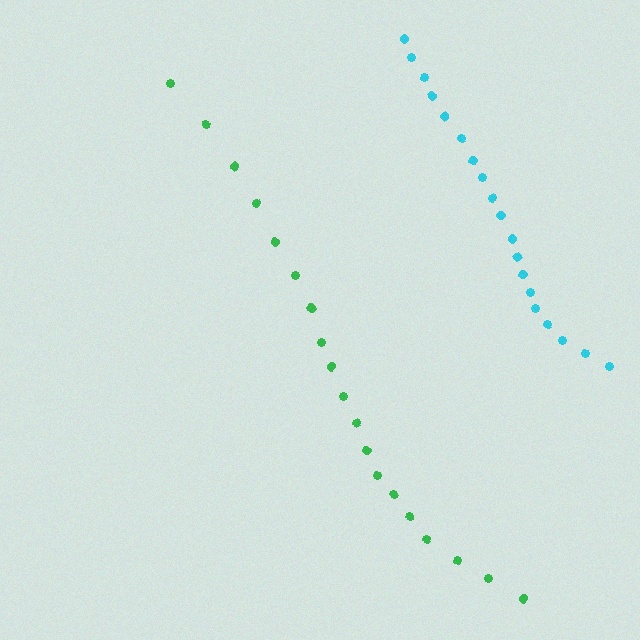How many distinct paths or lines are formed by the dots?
There are 2 distinct paths.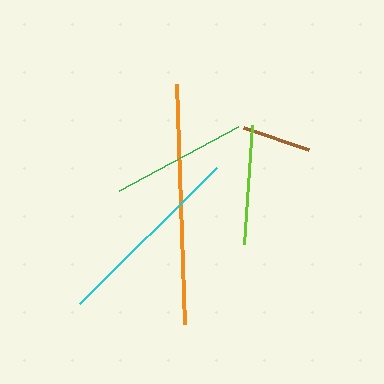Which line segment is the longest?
The orange line is the longest at approximately 240 pixels.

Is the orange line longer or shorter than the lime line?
The orange line is longer than the lime line.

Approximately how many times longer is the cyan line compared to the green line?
The cyan line is approximately 1.4 times the length of the green line.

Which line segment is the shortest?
The brown line is the shortest at approximately 68 pixels.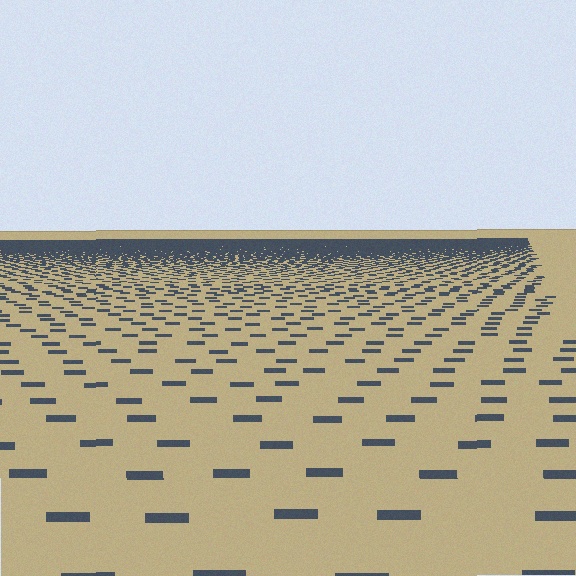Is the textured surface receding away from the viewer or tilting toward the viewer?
The surface is receding away from the viewer. Texture elements get smaller and denser toward the top.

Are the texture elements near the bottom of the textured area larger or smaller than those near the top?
Larger. Near the bottom, elements are closer to the viewer and appear at a bigger on-screen size.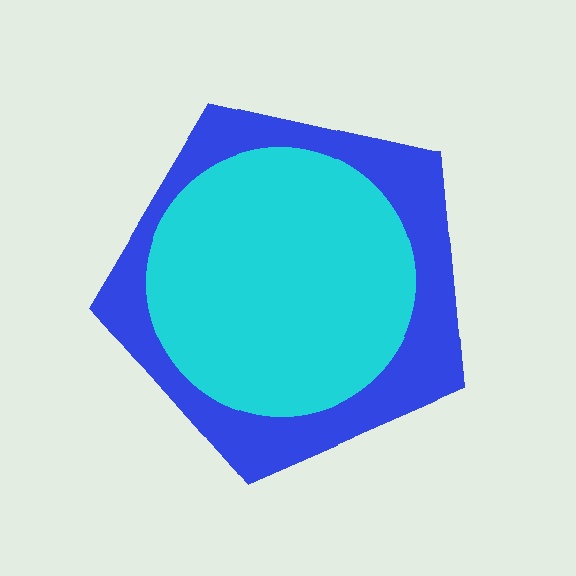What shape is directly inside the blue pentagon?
The cyan circle.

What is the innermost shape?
The cyan circle.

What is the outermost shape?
The blue pentagon.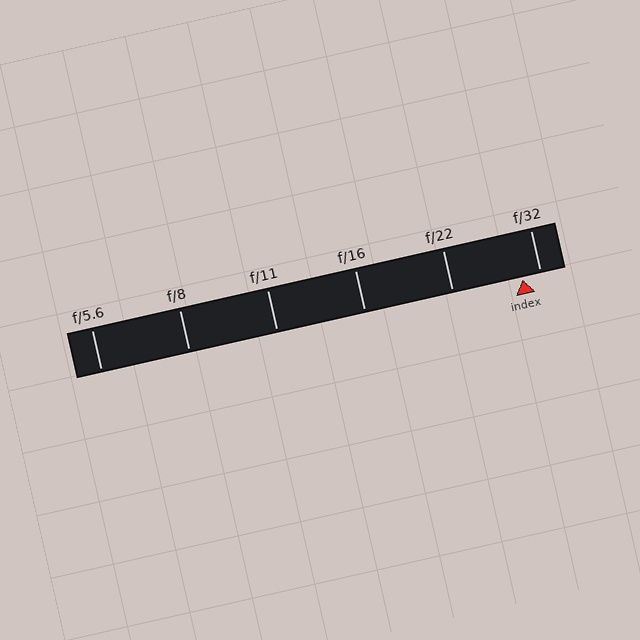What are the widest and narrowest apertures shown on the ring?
The widest aperture shown is f/5.6 and the narrowest is f/32.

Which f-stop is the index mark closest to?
The index mark is closest to f/32.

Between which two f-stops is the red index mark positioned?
The index mark is between f/22 and f/32.